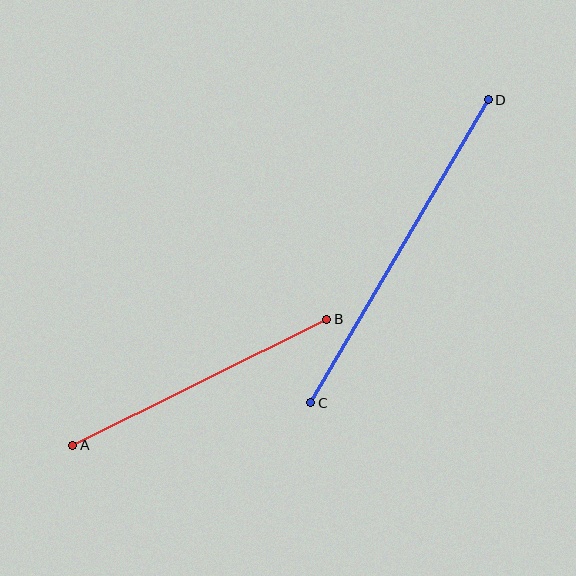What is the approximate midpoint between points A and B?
The midpoint is at approximately (200, 382) pixels.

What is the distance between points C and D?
The distance is approximately 351 pixels.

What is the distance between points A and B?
The distance is approximately 283 pixels.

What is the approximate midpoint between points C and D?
The midpoint is at approximately (400, 251) pixels.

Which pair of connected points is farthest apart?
Points C and D are farthest apart.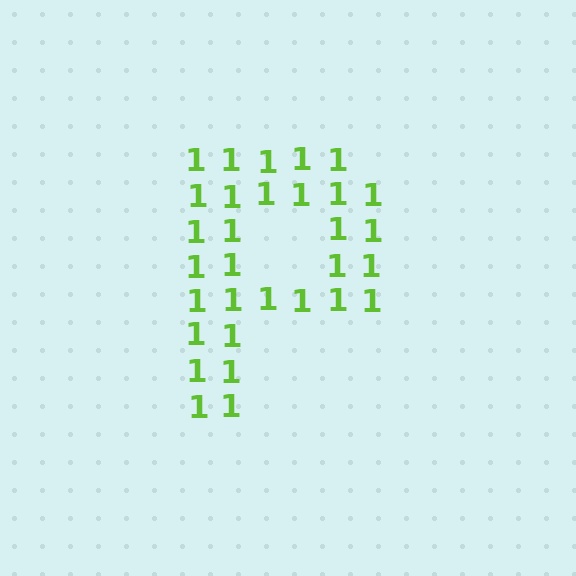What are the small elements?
The small elements are digit 1's.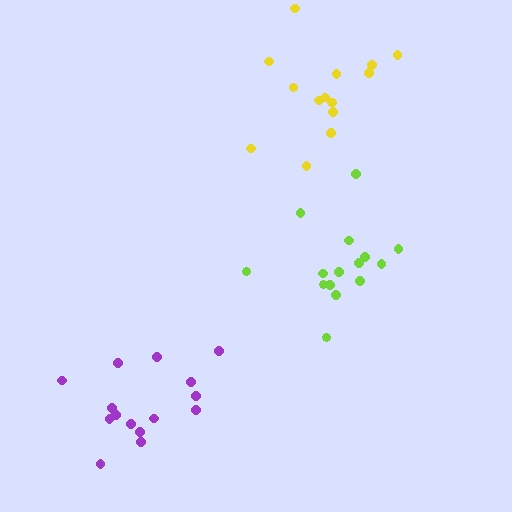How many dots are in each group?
Group 1: 15 dots, Group 2: 15 dots, Group 3: 15 dots (45 total).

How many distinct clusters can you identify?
There are 3 distinct clusters.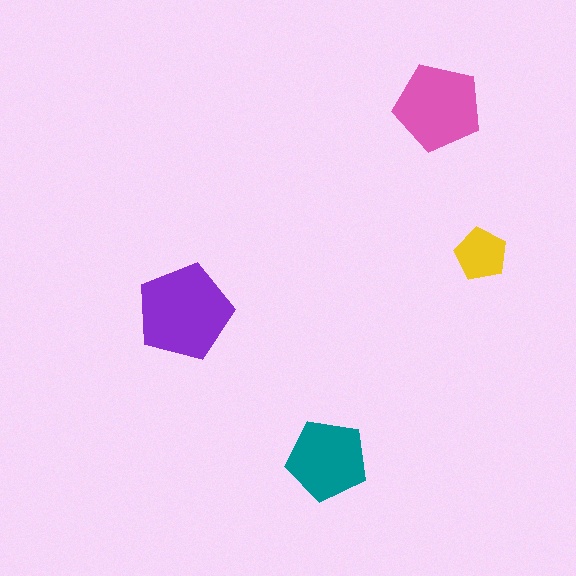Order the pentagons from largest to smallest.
the purple one, the pink one, the teal one, the yellow one.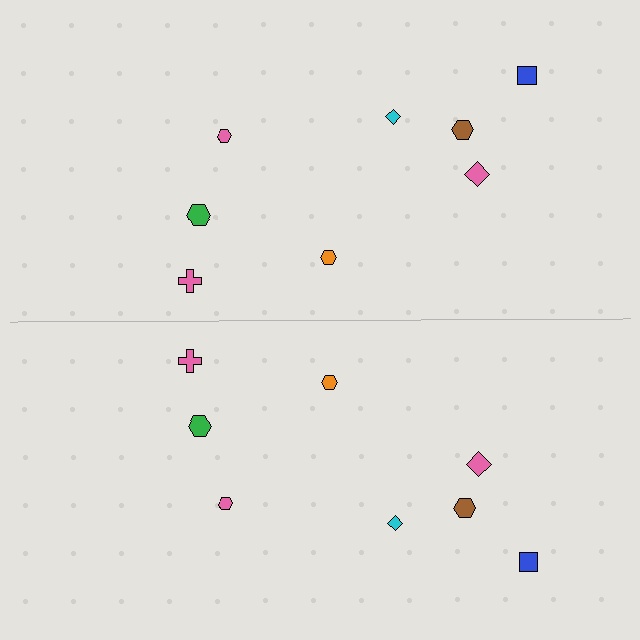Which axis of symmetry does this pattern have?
The pattern has a horizontal axis of symmetry running through the center of the image.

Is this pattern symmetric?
Yes, this pattern has bilateral (reflection) symmetry.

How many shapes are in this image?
There are 16 shapes in this image.